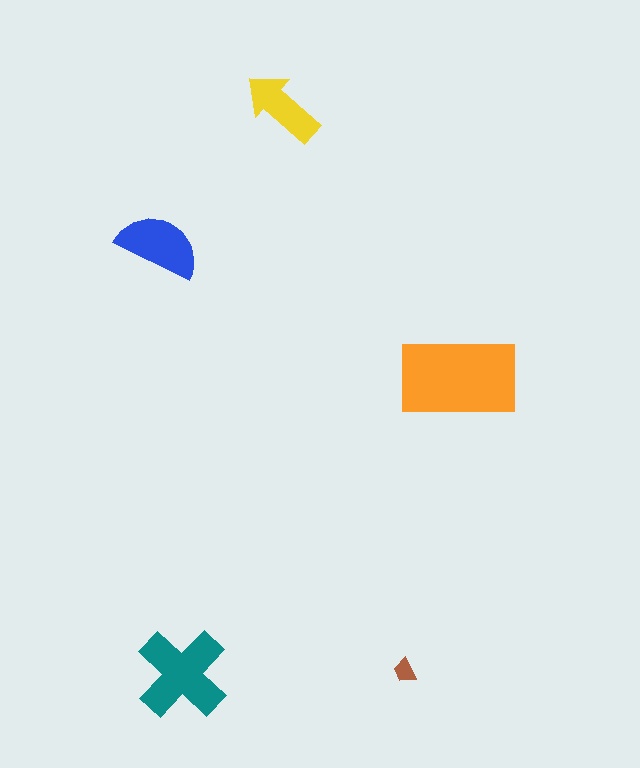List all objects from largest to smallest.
The orange rectangle, the teal cross, the blue semicircle, the yellow arrow, the brown trapezoid.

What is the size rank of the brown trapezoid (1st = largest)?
5th.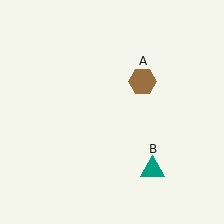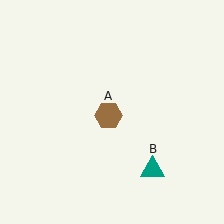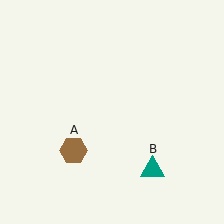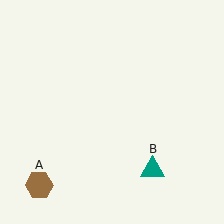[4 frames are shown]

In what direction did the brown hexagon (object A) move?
The brown hexagon (object A) moved down and to the left.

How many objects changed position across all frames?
1 object changed position: brown hexagon (object A).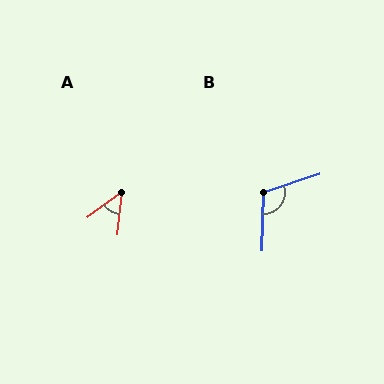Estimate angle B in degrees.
Approximately 109 degrees.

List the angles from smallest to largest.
A (47°), B (109°).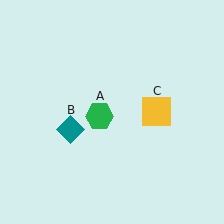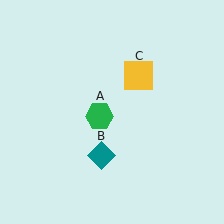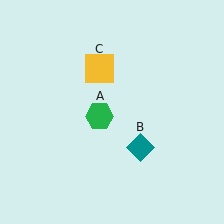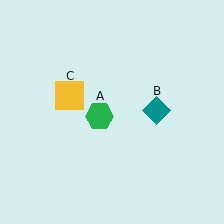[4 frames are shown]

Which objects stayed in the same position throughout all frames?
Green hexagon (object A) remained stationary.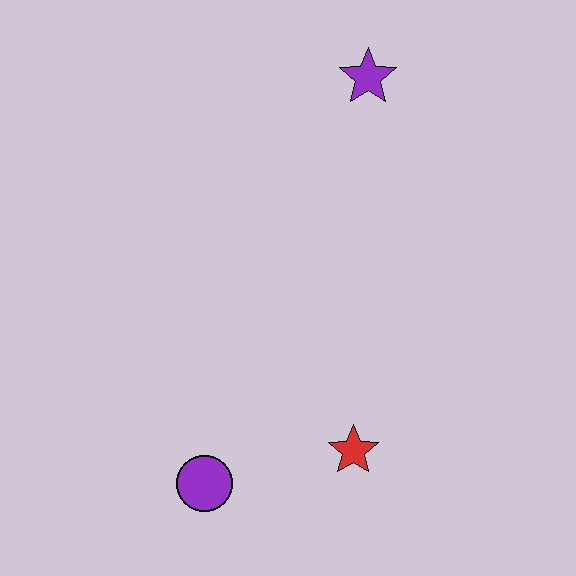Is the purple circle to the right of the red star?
No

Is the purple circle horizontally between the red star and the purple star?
No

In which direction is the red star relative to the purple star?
The red star is below the purple star.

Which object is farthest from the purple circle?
The purple star is farthest from the purple circle.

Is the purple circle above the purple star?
No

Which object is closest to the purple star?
The red star is closest to the purple star.